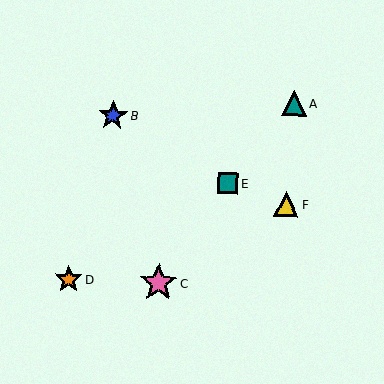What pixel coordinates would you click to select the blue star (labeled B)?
Click at (113, 116) to select the blue star B.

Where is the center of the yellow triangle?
The center of the yellow triangle is at (286, 204).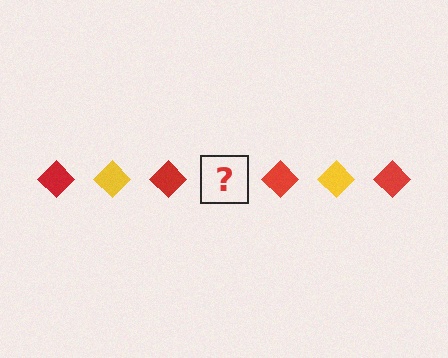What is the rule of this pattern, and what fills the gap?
The rule is that the pattern cycles through red, yellow diamonds. The gap should be filled with a yellow diamond.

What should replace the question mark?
The question mark should be replaced with a yellow diamond.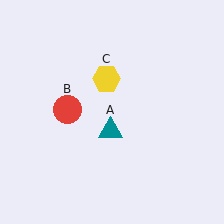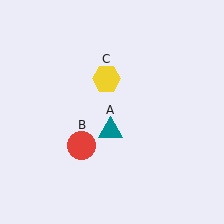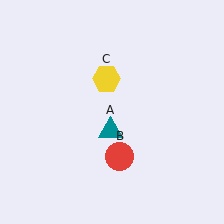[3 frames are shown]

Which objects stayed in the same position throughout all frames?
Teal triangle (object A) and yellow hexagon (object C) remained stationary.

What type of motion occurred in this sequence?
The red circle (object B) rotated counterclockwise around the center of the scene.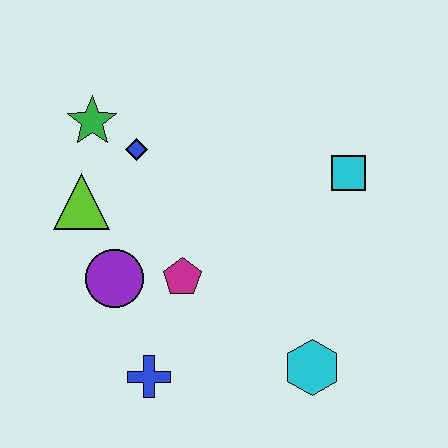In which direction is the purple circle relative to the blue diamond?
The purple circle is below the blue diamond.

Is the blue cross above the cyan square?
No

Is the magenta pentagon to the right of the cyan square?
No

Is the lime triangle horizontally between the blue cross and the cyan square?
No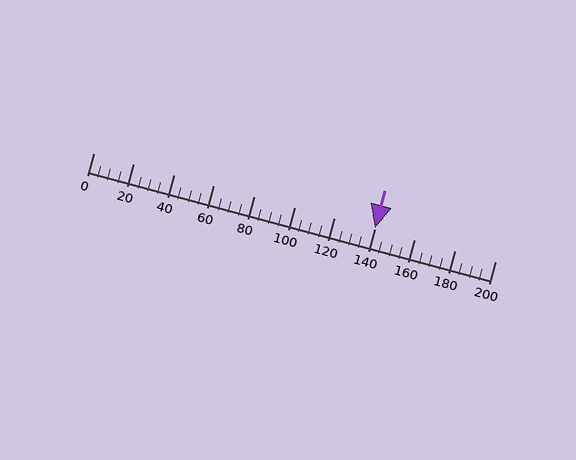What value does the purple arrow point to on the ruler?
The purple arrow points to approximately 140.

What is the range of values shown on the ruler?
The ruler shows values from 0 to 200.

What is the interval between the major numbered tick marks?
The major tick marks are spaced 20 units apart.